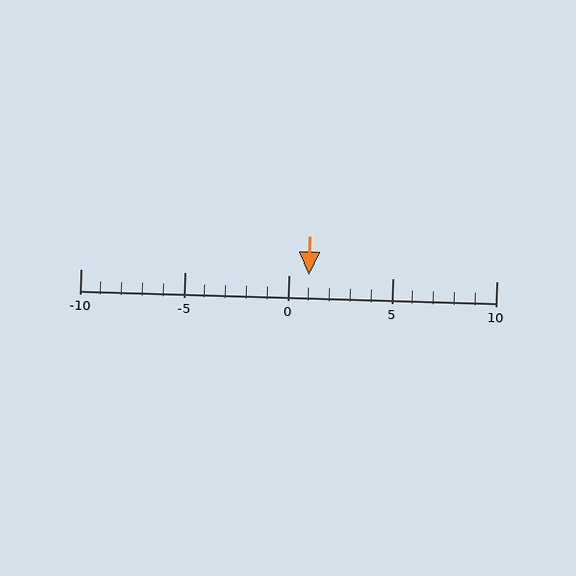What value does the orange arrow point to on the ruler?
The orange arrow points to approximately 1.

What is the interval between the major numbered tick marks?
The major tick marks are spaced 5 units apart.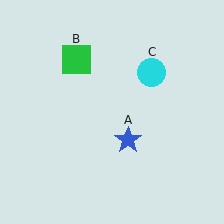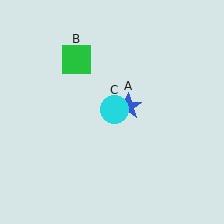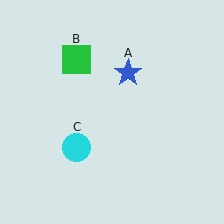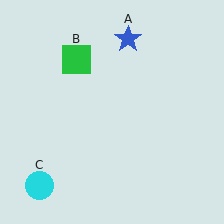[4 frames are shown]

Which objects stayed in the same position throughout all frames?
Green square (object B) remained stationary.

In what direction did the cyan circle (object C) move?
The cyan circle (object C) moved down and to the left.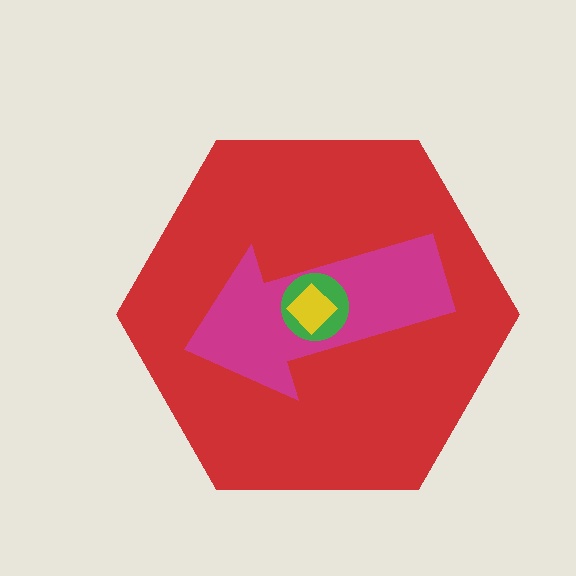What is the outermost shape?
The red hexagon.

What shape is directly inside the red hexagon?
The magenta arrow.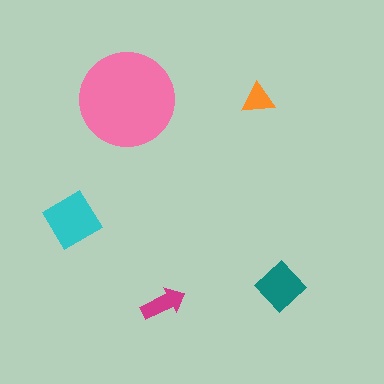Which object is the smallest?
The orange triangle.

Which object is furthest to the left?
The cyan diamond is leftmost.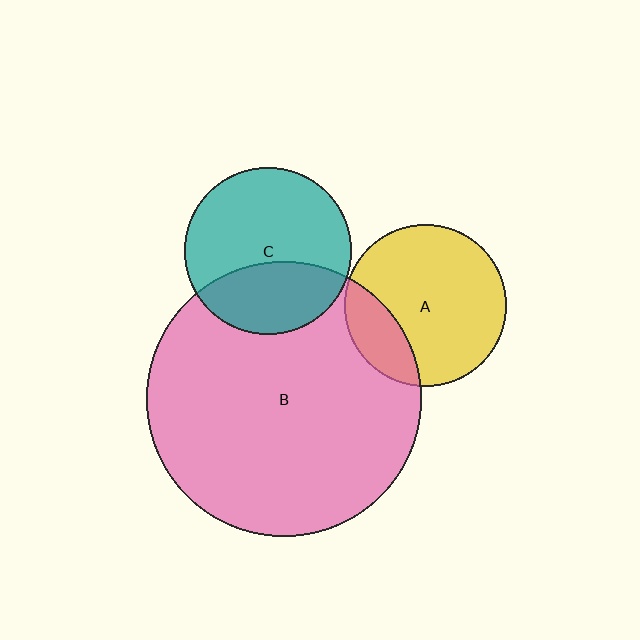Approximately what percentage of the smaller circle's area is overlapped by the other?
Approximately 35%.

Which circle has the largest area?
Circle B (pink).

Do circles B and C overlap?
Yes.